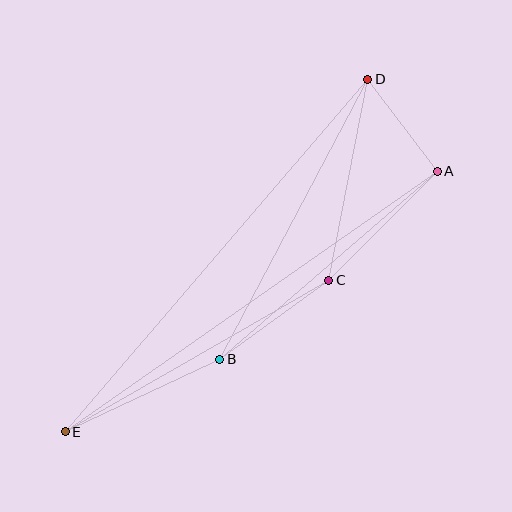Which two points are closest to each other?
Points A and D are closest to each other.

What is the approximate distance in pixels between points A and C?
The distance between A and C is approximately 153 pixels.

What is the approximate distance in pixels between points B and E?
The distance between B and E is approximately 171 pixels.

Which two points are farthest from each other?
Points D and E are farthest from each other.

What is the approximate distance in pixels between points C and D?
The distance between C and D is approximately 205 pixels.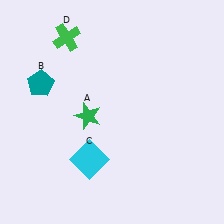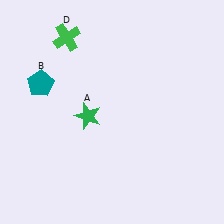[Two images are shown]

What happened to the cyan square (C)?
The cyan square (C) was removed in Image 2. It was in the bottom-left area of Image 1.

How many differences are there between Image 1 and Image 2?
There is 1 difference between the two images.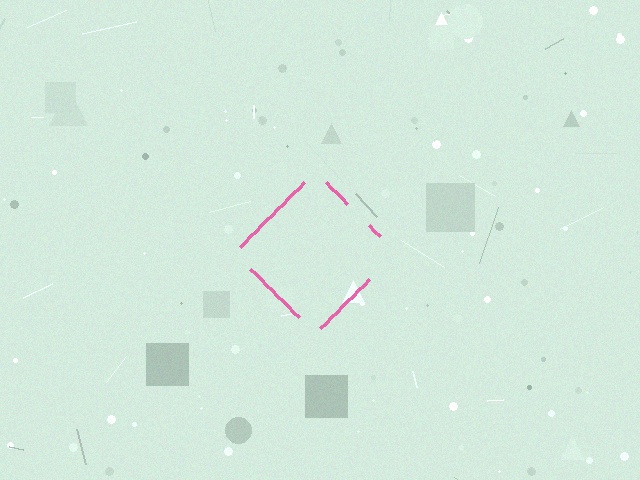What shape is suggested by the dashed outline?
The dashed outline suggests a diamond.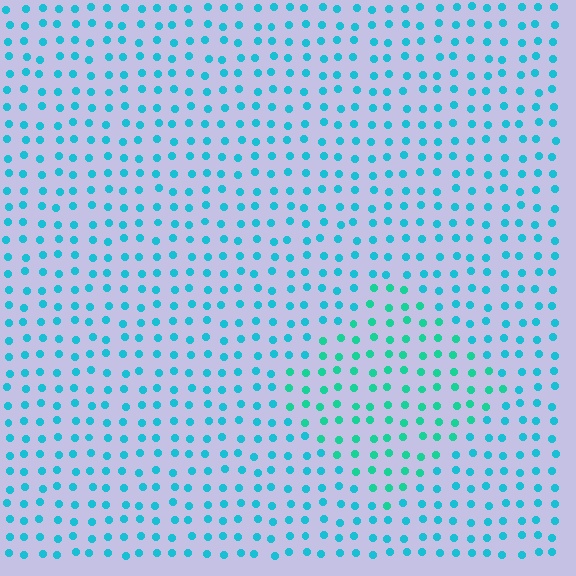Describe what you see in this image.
The image is filled with small cyan elements in a uniform arrangement. A diamond-shaped region is visible where the elements are tinted to a slightly different hue, forming a subtle color boundary.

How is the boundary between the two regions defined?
The boundary is defined purely by a slight shift in hue (about 26 degrees). Spacing, size, and orientation are identical on both sides.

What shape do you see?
I see a diamond.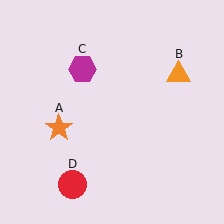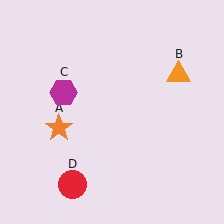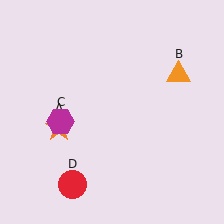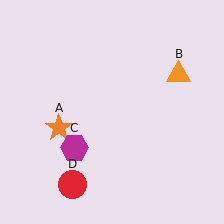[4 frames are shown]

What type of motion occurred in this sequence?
The magenta hexagon (object C) rotated counterclockwise around the center of the scene.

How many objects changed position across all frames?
1 object changed position: magenta hexagon (object C).